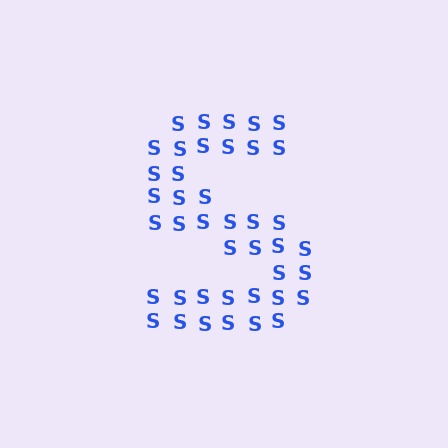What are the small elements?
The small elements are letter S's.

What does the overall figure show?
The overall figure shows the letter S.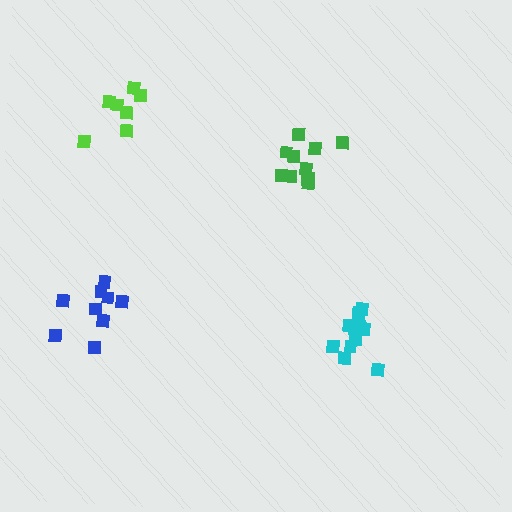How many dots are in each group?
Group 1: 12 dots, Group 2: 12 dots, Group 3: 7 dots, Group 4: 9 dots (40 total).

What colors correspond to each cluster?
The clusters are colored: green, cyan, lime, blue.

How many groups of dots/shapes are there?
There are 4 groups.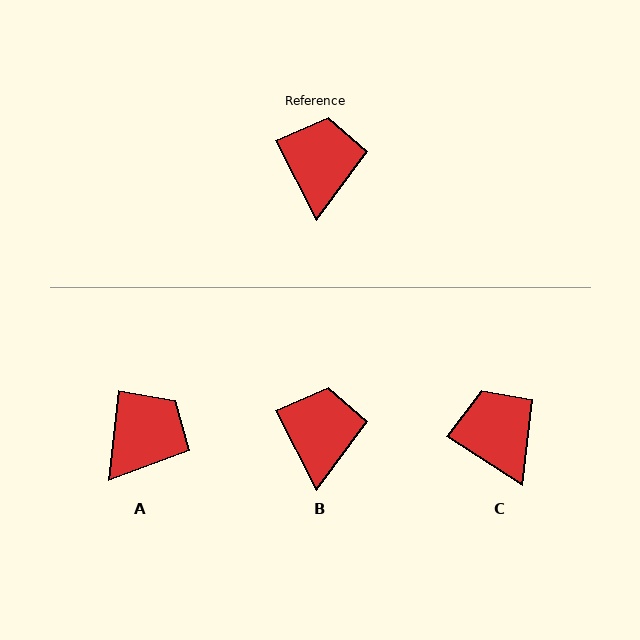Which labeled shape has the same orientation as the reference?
B.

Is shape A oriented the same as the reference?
No, it is off by about 33 degrees.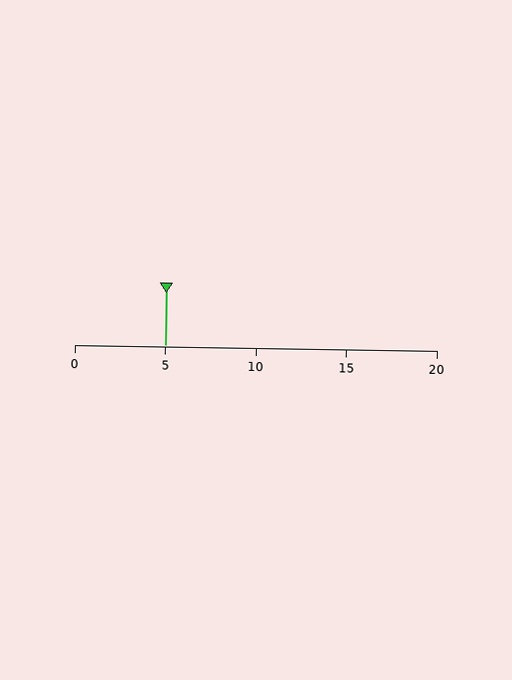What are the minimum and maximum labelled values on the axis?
The axis runs from 0 to 20.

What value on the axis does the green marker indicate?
The marker indicates approximately 5.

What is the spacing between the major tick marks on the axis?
The major ticks are spaced 5 apart.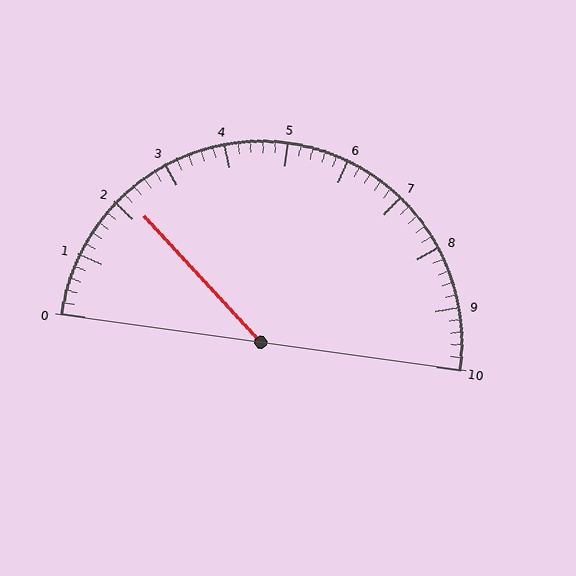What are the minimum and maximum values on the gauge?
The gauge ranges from 0 to 10.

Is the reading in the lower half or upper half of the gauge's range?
The reading is in the lower half of the range (0 to 10).